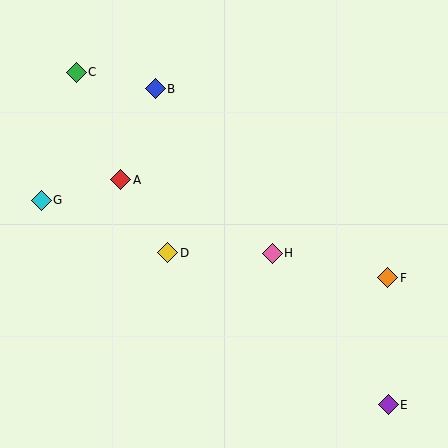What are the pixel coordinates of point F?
Point F is at (388, 278).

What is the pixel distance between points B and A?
The distance between B and A is 98 pixels.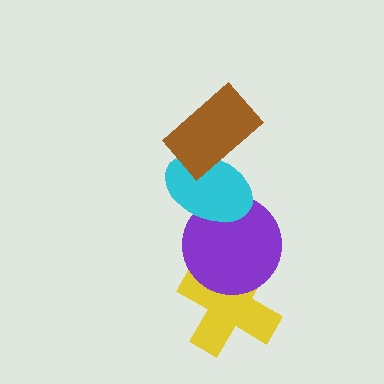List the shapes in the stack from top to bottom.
From top to bottom: the brown rectangle, the cyan ellipse, the purple circle, the yellow cross.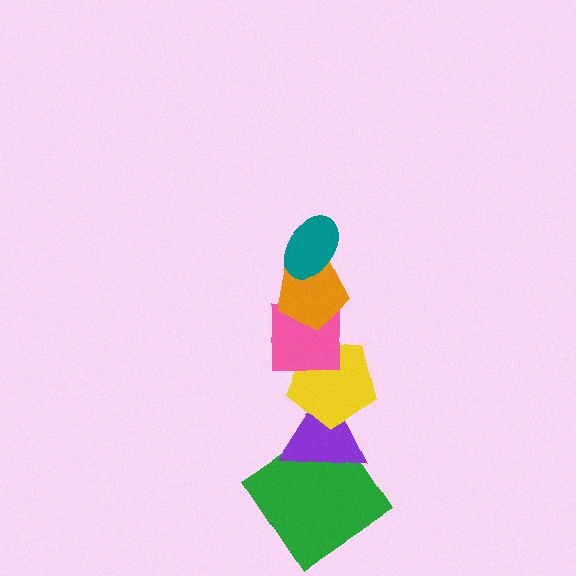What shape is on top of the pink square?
The orange pentagon is on top of the pink square.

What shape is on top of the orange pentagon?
The teal ellipse is on top of the orange pentagon.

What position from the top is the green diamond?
The green diamond is 6th from the top.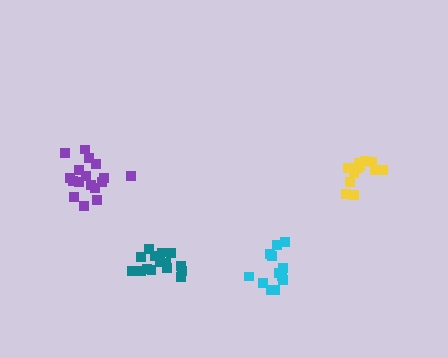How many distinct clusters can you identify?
There are 4 distinct clusters.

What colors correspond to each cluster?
The clusters are colored: teal, yellow, purple, cyan.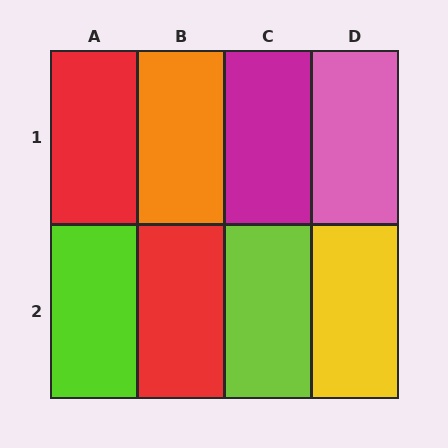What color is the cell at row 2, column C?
Lime.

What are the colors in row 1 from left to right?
Red, orange, magenta, pink.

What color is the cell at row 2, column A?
Lime.